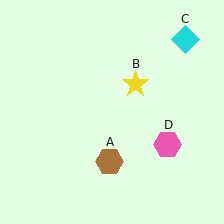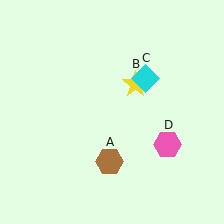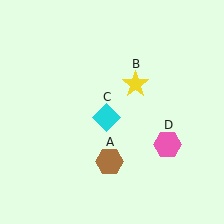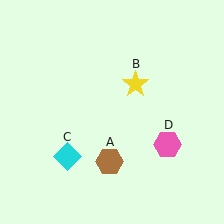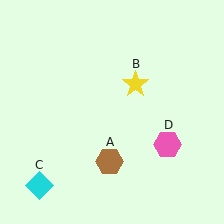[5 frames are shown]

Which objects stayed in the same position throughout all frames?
Brown hexagon (object A) and yellow star (object B) and pink hexagon (object D) remained stationary.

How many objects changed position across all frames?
1 object changed position: cyan diamond (object C).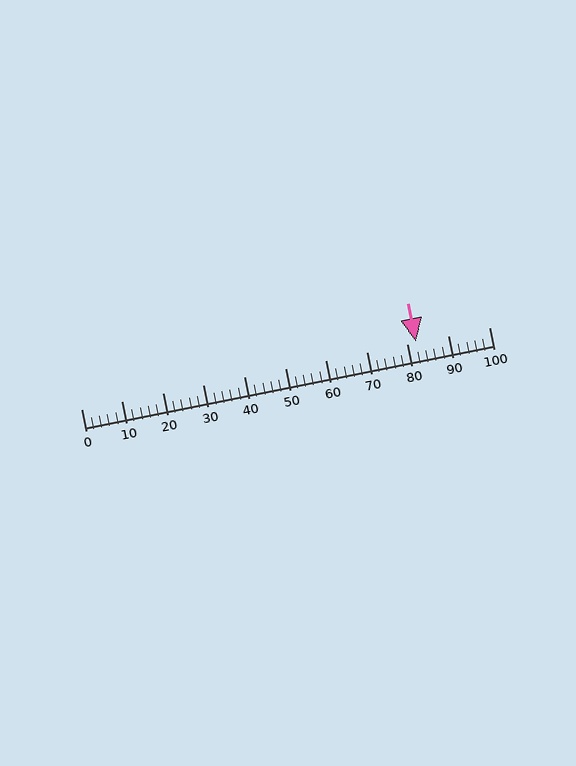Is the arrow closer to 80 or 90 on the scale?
The arrow is closer to 80.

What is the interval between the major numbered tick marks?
The major tick marks are spaced 10 units apart.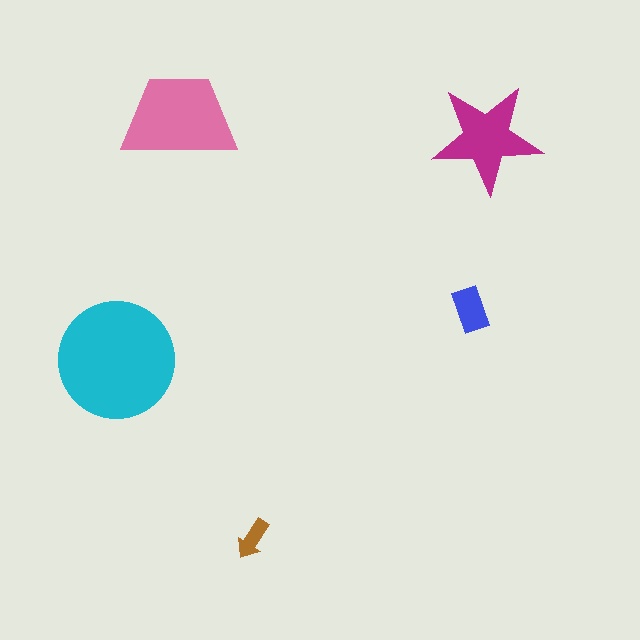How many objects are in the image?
There are 5 objects in the image.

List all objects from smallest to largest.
The brown arrow, the blue rectangle, the magenta star, the pink trapezoid, the cyan circle.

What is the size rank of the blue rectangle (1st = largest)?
4th.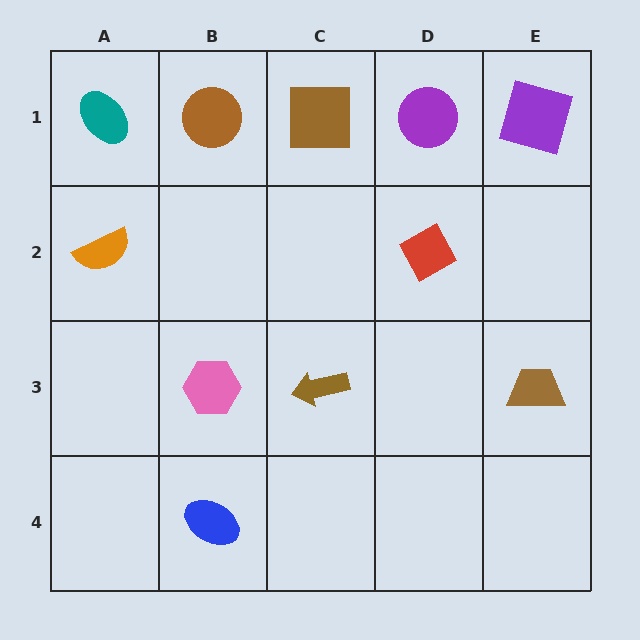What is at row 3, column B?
A pink hexagon.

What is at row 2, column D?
A red diamond.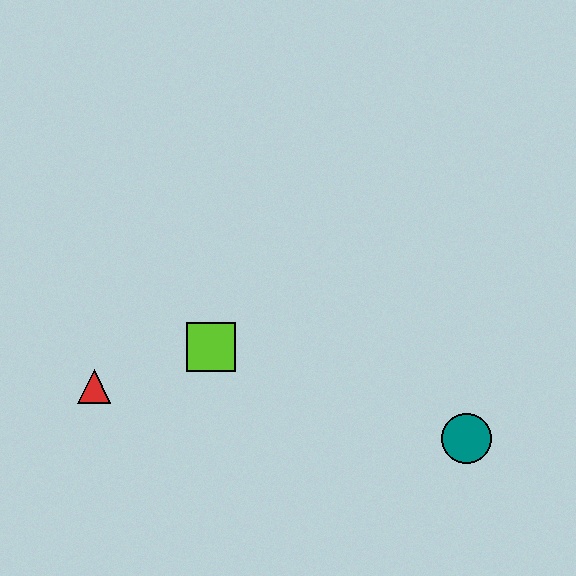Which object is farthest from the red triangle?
The teal circle is farthest from the red triangle.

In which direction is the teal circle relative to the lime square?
The teal circle is to the right of the lime square.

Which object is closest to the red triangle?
The lime square is closest to the red triangle.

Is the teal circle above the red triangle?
No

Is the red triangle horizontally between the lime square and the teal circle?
No